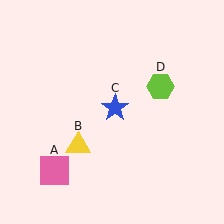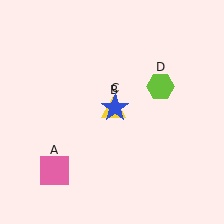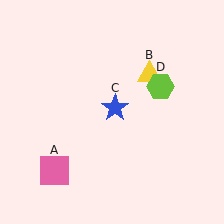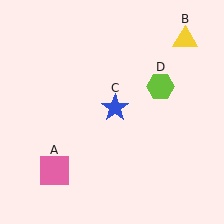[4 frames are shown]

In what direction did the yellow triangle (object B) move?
The yellow triangle (object B) moved up and to the right.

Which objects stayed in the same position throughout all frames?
Pink square (object A) and blue star (object C) and lime hexagon (object D) remained stationary.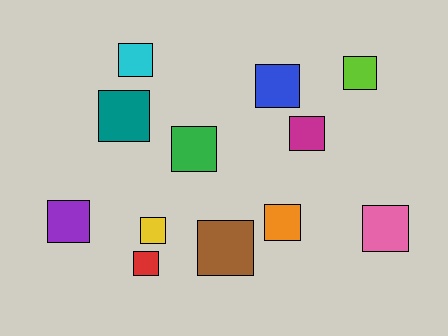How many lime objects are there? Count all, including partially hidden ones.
There is 1 lime object.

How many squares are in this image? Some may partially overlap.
There are 12 squares.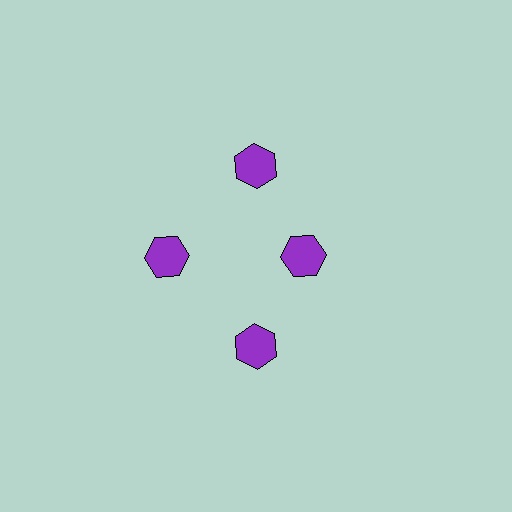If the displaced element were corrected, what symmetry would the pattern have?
It would have 4-fold rotational symmetry — the pattern would map onto itself every 90 degrees.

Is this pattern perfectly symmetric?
No. The 4 purple hexagons are arranged in a ring, but one element near the 3 o'clock position is pulled inward toward the center, breaking the 4-fold rotational symmetry.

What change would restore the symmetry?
The symmetry would be restored by moving it outward, back onto the ring so that all 4 hexagons sit at equal angles and equal distance from the center.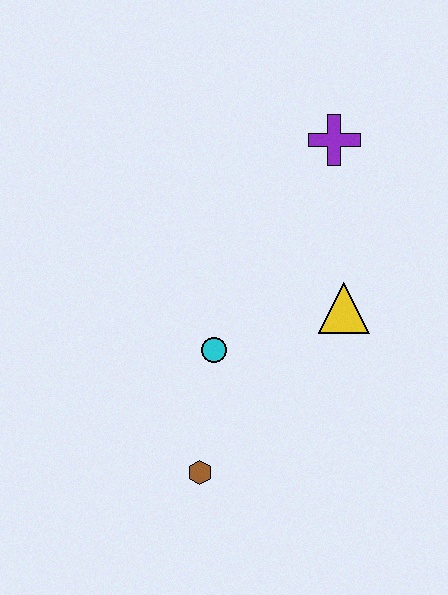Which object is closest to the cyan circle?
The brown hexagon is closest to the cyan circle.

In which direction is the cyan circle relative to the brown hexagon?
The cyan circle is above the brown hexagon.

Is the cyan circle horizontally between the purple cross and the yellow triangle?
No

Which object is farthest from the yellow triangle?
The brown hexagon is farthest from the yellow triangle.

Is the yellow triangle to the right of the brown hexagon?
Yes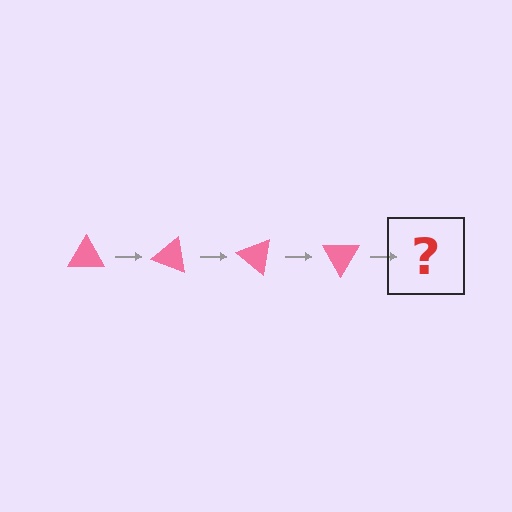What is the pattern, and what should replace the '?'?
The pattern is that the triangle rotates 20 degrees each step. The '?' should be a pink triangle rotated 80 degrees.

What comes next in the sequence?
The next element should be a pink triangle rotated 80 degrees.